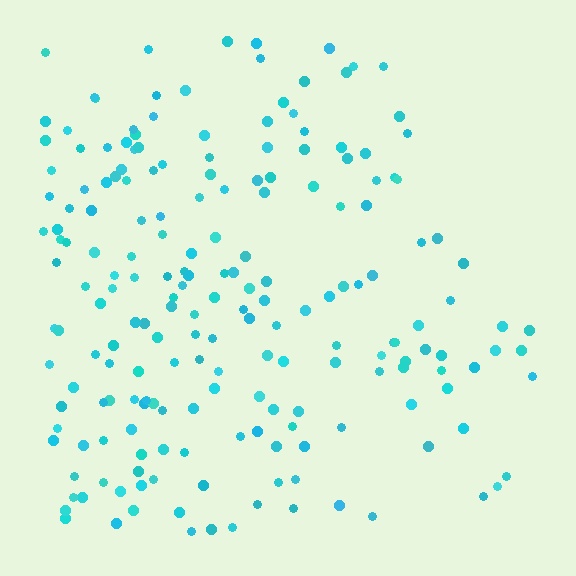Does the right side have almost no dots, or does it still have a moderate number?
Still a moderate number, just noticeably fewer than the left.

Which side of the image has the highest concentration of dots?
The left.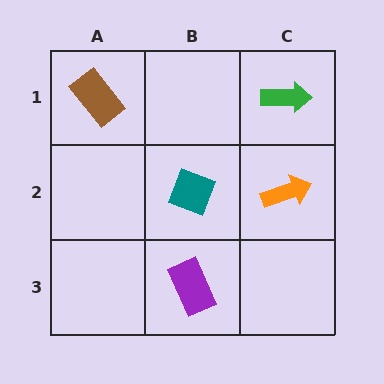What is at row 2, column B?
A teal diamond.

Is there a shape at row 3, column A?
No, that cell is empty.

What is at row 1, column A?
A brown rectangle.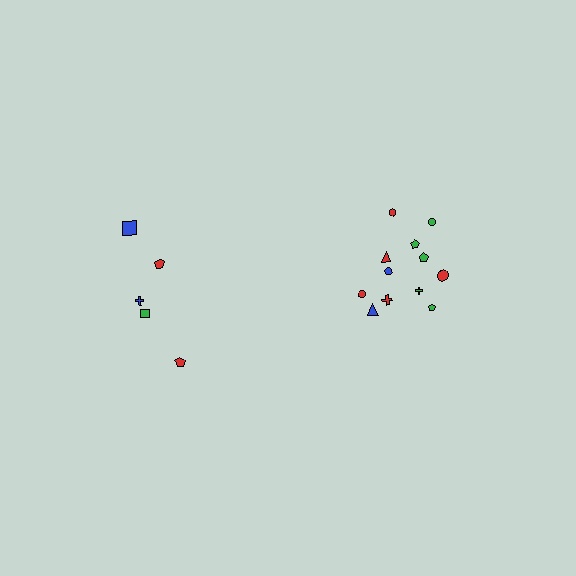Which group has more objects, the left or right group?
The right group.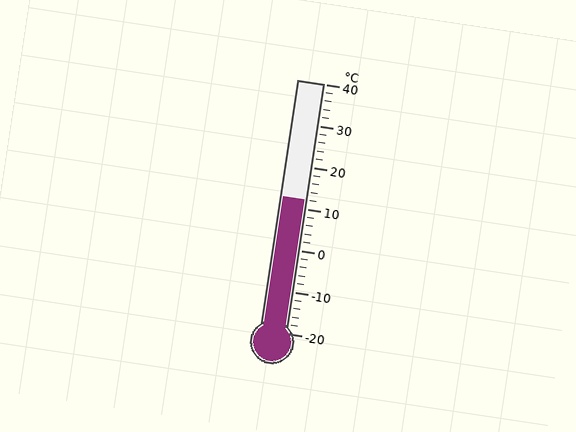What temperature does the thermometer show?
The thermometer shows approximately 12°C.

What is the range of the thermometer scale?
The thermometer scale ranges from -20°C to 40°C.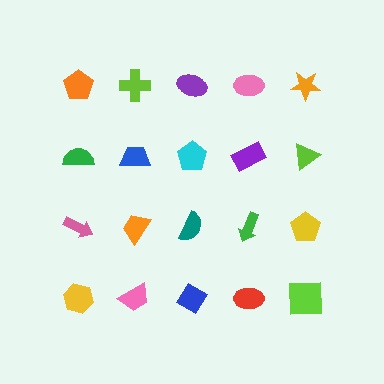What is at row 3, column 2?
An orange trapezoid.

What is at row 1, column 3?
A purple ellipse.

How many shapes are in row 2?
5 shapes.